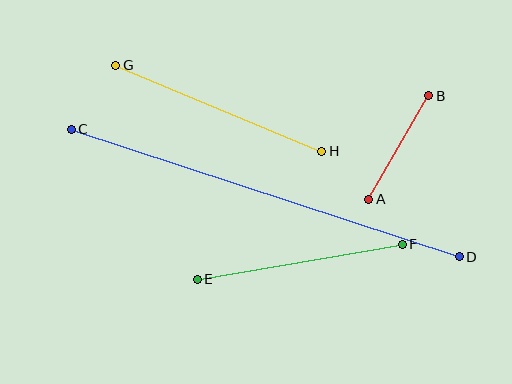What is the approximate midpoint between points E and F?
The midpoint is at approximately (300, 262) pixels.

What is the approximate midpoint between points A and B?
The midpoint is at approximately (399, 148) pixels.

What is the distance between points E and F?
The distance is approximately 208 pixels.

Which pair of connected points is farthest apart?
Points C and D are farthest apart.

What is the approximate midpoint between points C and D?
The midpoint is at approximately (265, 193) pixels.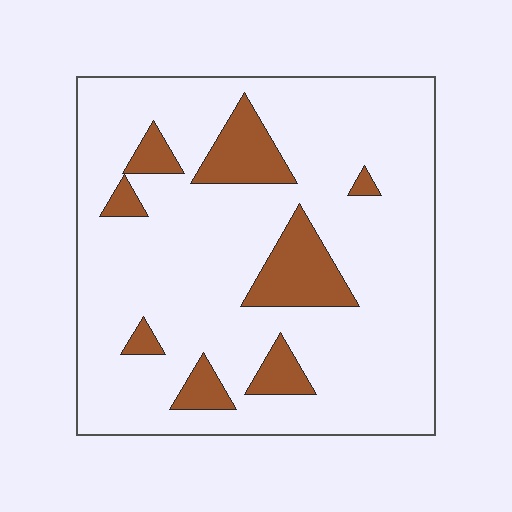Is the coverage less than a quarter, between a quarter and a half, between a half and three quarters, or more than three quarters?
Less than a quarter.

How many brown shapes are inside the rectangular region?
8.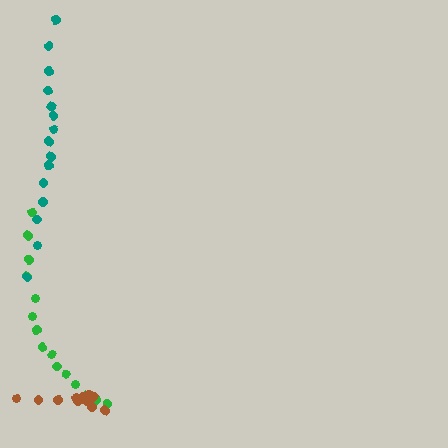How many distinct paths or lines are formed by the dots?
There are 3 distinct paths.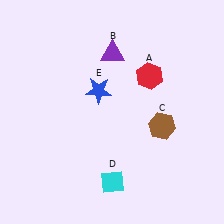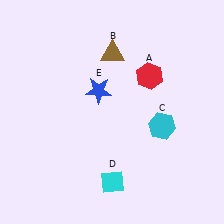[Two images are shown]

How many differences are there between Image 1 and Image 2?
There are 2 differences between the two images.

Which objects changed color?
B changed from purple to brown. C changed from brown to cyan.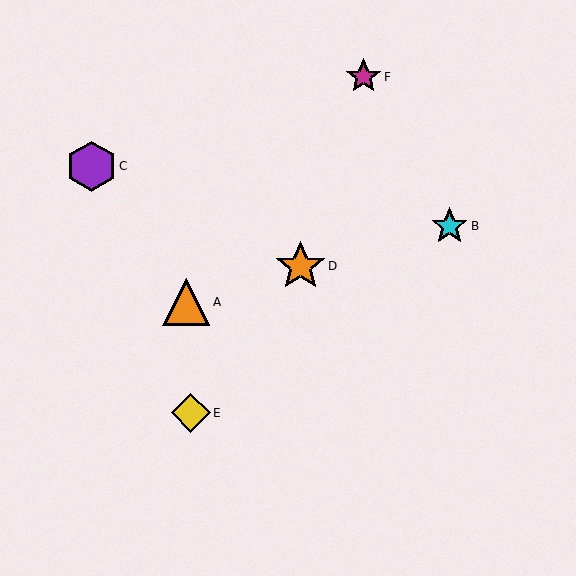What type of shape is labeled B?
Shape B is a cyan star.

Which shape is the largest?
The orange star (labeled D) is the largest.